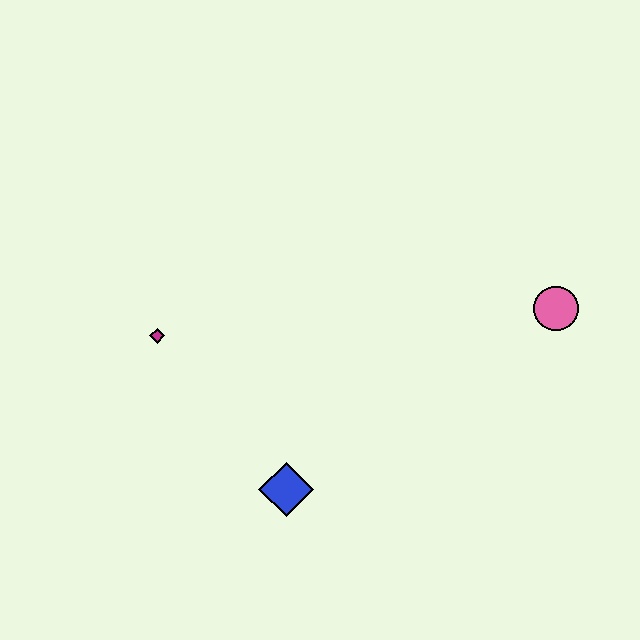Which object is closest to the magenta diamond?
The blue diamond is closest to the magenta diamond.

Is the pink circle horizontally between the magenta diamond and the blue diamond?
No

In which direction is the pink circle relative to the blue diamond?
The pink circle is to the right of the blue diamond.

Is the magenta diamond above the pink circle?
No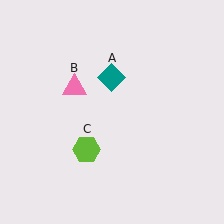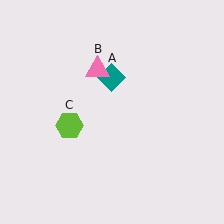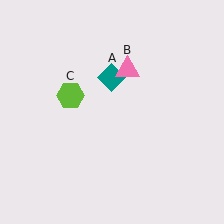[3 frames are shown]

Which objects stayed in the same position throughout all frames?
Teal diamond (object A) remained stationary.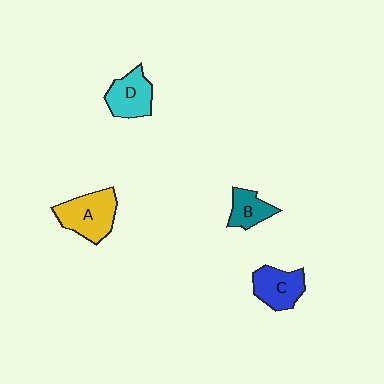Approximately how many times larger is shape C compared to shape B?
Approximately 1.4 times.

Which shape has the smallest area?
Shape B (teal).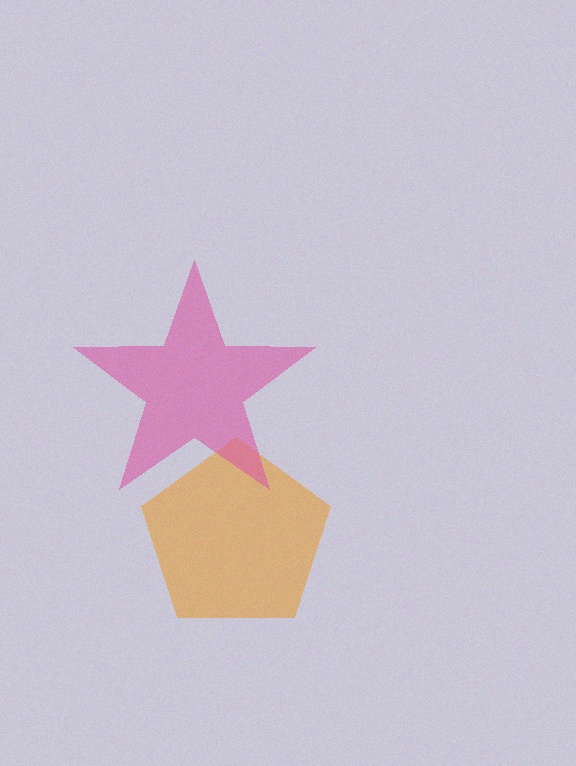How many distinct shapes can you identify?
There are 2 distinct shapes: an orange pentagon, a pink star.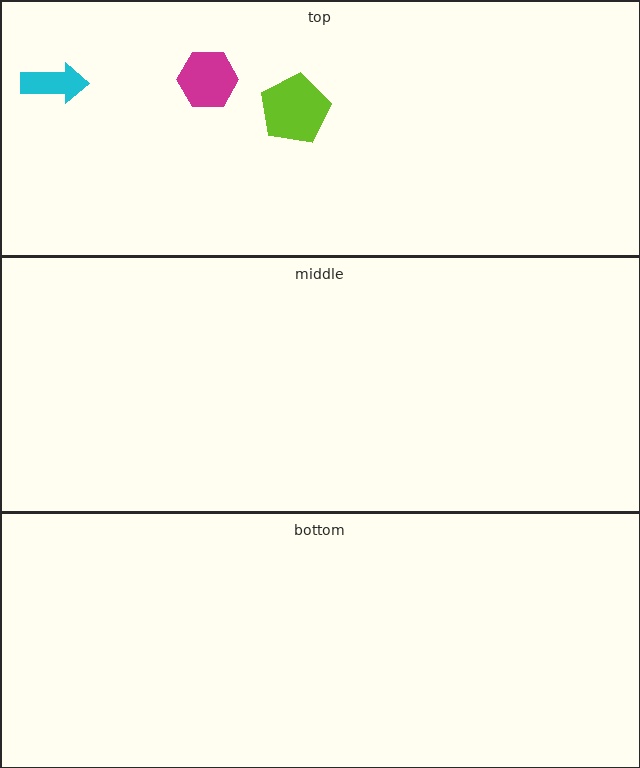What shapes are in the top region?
The cyan arrow, the magenta hexagon, the lime pentagon.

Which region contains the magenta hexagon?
The top region.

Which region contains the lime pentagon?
The top region.